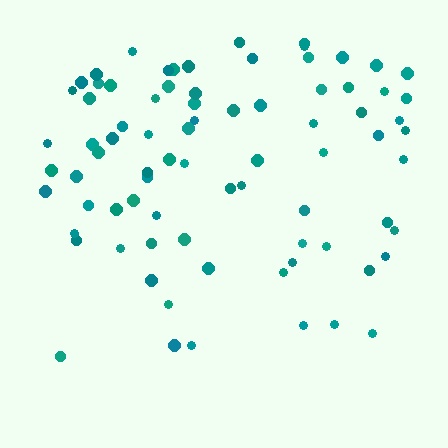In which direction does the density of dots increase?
From bottom to top, with the top side densest.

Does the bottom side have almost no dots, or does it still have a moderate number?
Still a moderate number, just noticeably fewer than the top.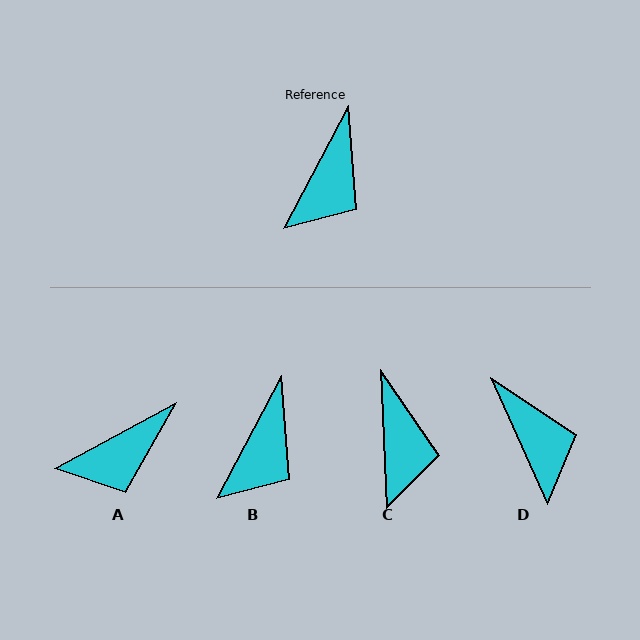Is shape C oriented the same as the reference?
No, it is off by about 30 degrees.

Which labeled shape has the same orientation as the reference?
B.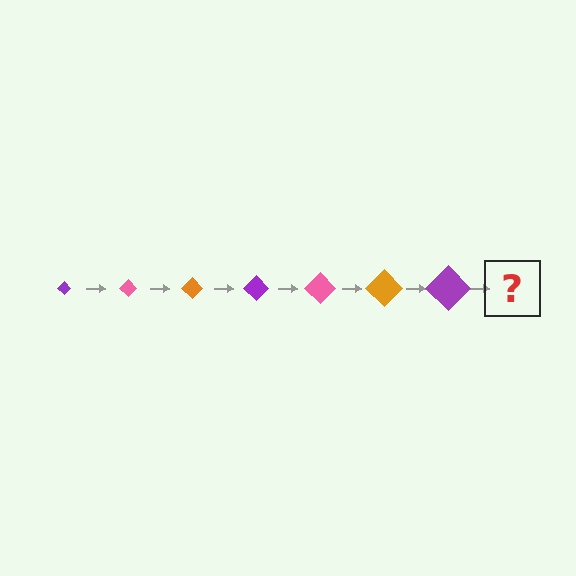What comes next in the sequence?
The next element should be a pink diamond, larger than the previous one.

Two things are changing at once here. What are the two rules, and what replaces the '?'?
The two rules are that the diamond grows larger each step and the color cycles through purple, pink, and orange. The '?' should be a pink diamond, larger than the previous one.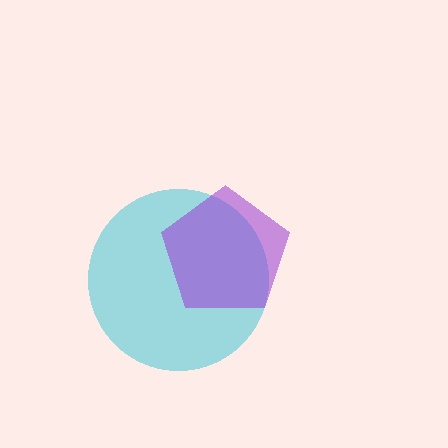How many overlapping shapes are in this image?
There are 2 overlapping shapes in the image.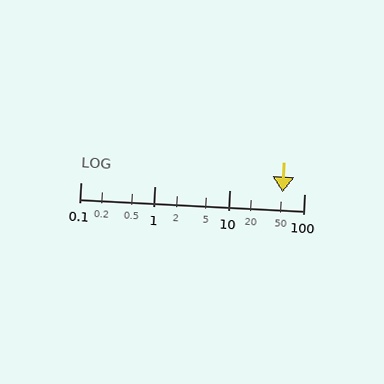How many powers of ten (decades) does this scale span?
The scale spans 3 decades, from 0.1 to 100.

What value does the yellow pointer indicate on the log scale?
The pointer indicates approximately 51.